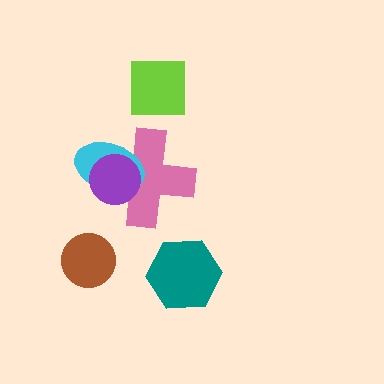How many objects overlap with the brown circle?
0 objects overlap with the brown circle.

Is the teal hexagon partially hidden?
No, no other shape covers it.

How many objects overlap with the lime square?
0 objects overlap with the lime square.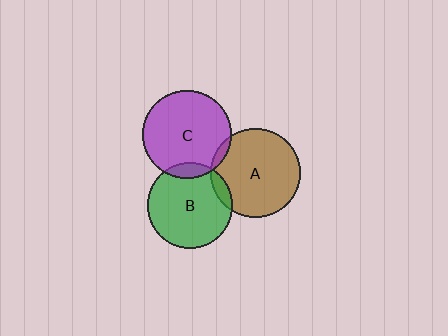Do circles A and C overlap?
Yes.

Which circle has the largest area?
Circle A (brown).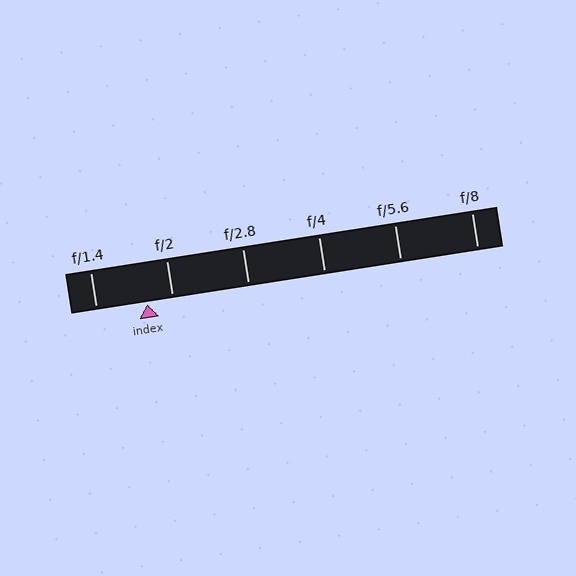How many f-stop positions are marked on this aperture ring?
There are 6 f-stop positions marked.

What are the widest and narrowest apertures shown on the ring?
The widest aperture shown is f/1.4 and the narrowest is f/8.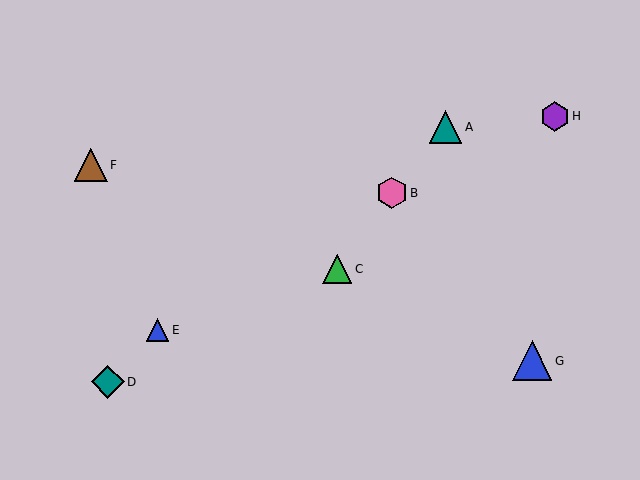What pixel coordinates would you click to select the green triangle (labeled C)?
Click at (337, 269) to select the green triangle C.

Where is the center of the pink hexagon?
The center of the pink hexagon is at (392, 193).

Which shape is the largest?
The blue triangle (labeled G) is the largest.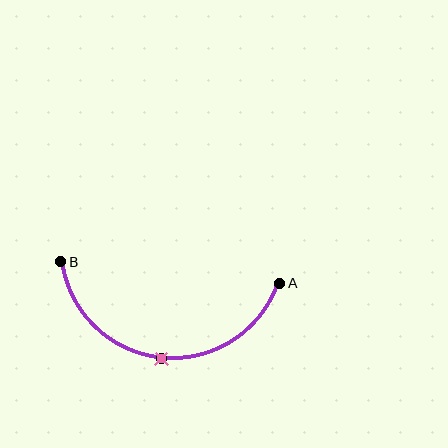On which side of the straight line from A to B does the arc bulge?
The arc bulges below the straight line connecting A and B.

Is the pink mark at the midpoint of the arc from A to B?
Yes. The pink mark lies on the arc at equal arc-length from both A and B — it is the arc midpoint.